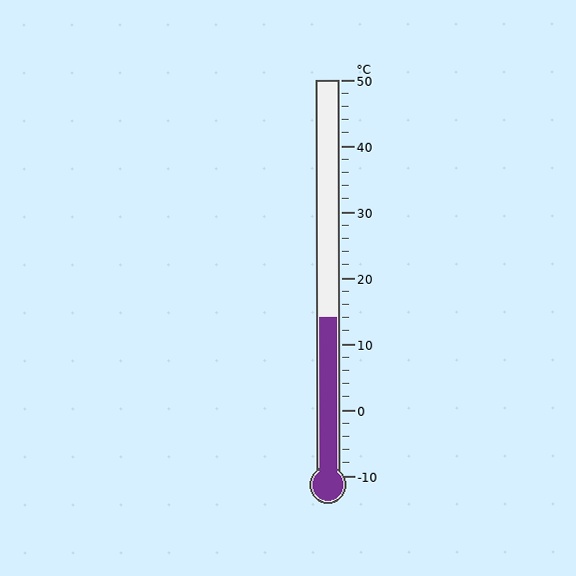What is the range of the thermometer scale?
The thermometer scale ranges from -10°C to 50°C.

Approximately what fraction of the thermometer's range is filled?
The thermometer is filled to approximately 40% of its range.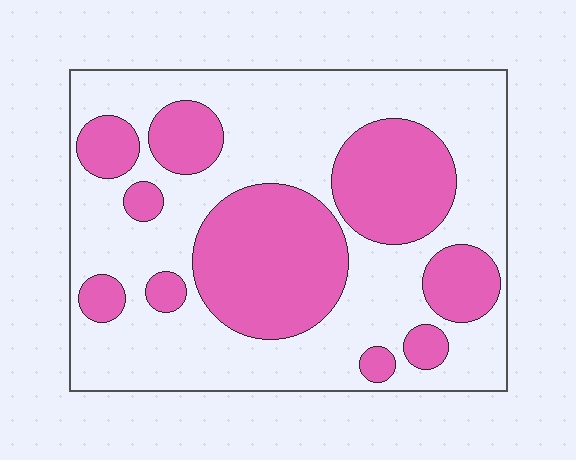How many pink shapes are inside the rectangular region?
10.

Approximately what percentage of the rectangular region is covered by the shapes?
Approximately 35%.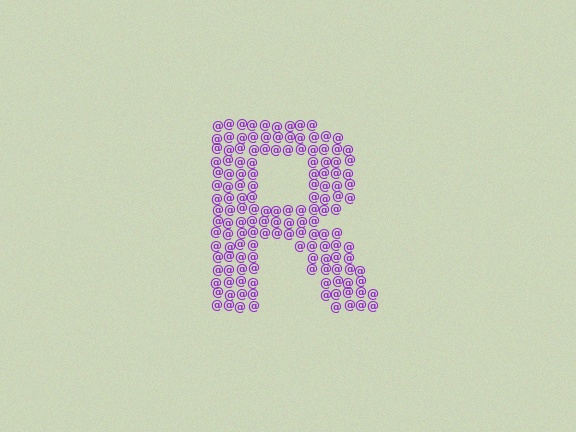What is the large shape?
The large shape is the letter R.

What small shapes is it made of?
It is made of small at signs.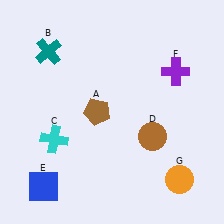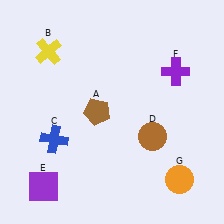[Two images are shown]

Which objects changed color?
B changed from teal to yellow. C changed from cyan to blue. E changed from blue to purple.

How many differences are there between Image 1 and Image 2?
There are 3 differences between the two images.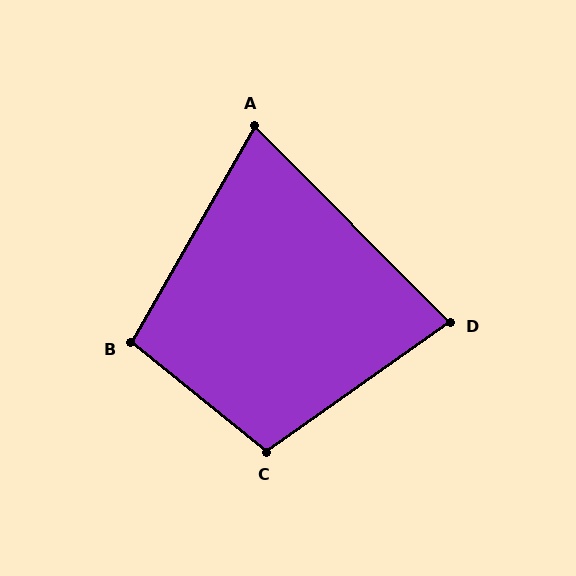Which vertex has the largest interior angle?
C, at approximately 105 degrees.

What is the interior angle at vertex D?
Approximately 80 degrees (acute).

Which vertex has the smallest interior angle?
A, at approximately 75 degrees.